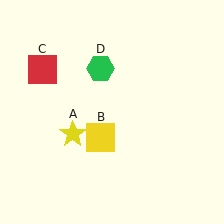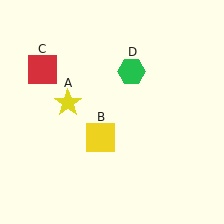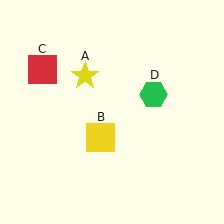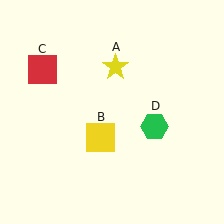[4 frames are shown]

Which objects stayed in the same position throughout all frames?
Yellow square (object B) and red square (object C) remained stationary.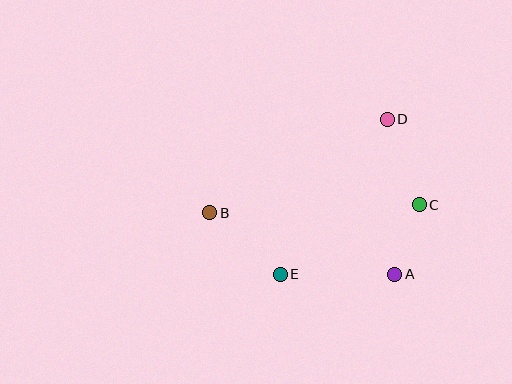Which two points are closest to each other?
Points A and C are closest to each other.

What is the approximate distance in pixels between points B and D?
The distance between B and D is approximately 200 pixels.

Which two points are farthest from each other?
Points B and C are farthest from each other.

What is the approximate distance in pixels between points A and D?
The distance between A and D is approximately 155 pixels.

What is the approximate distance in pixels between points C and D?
The distance between C and D is approximately 91 pixels.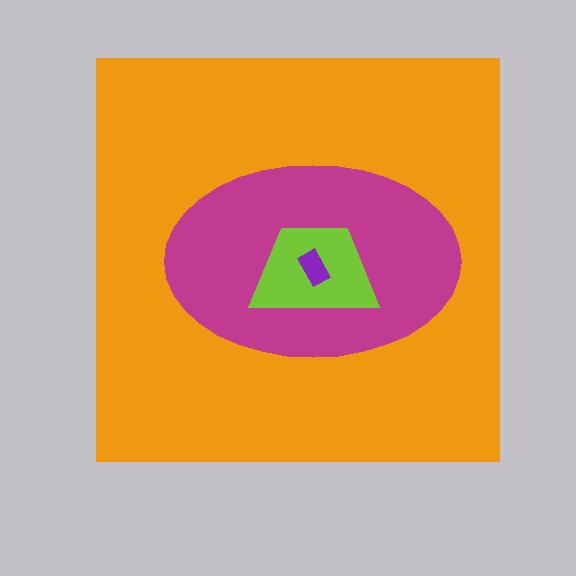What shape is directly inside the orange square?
The magenta ellipse.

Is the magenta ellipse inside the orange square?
Yes.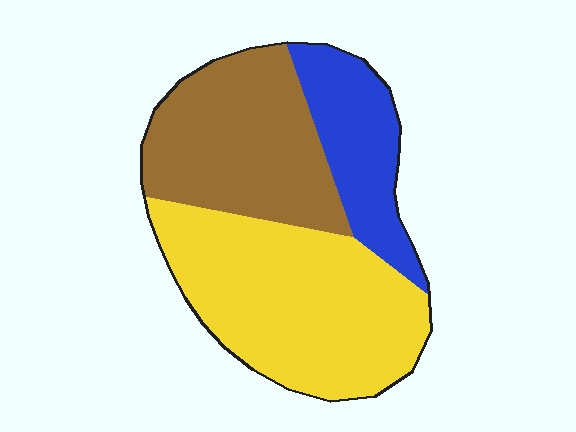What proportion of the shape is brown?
Brown takes up about one third (1/3) of the shape.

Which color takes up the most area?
Yellow, at roughly 45%.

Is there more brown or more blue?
Brown.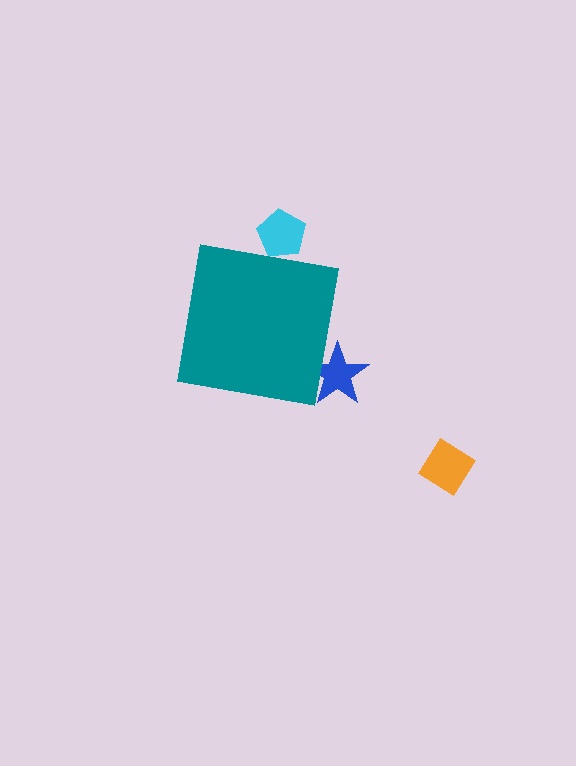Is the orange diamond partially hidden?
No, the orange diamond is fully visible.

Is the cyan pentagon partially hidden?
Yes, the cyan pentagon is partially hidden behind the teal square.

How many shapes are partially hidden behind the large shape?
2 shapes are partially hidden.